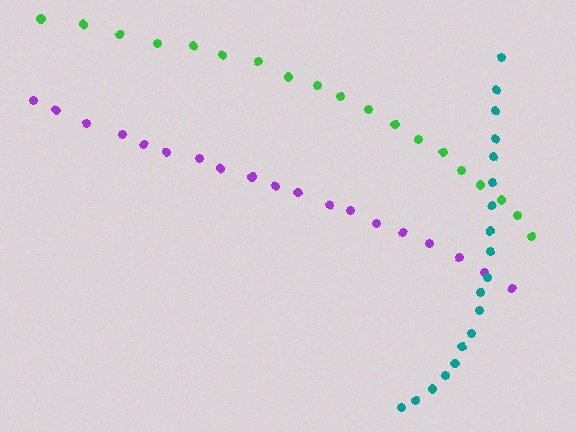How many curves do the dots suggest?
There are 3 distinct paths.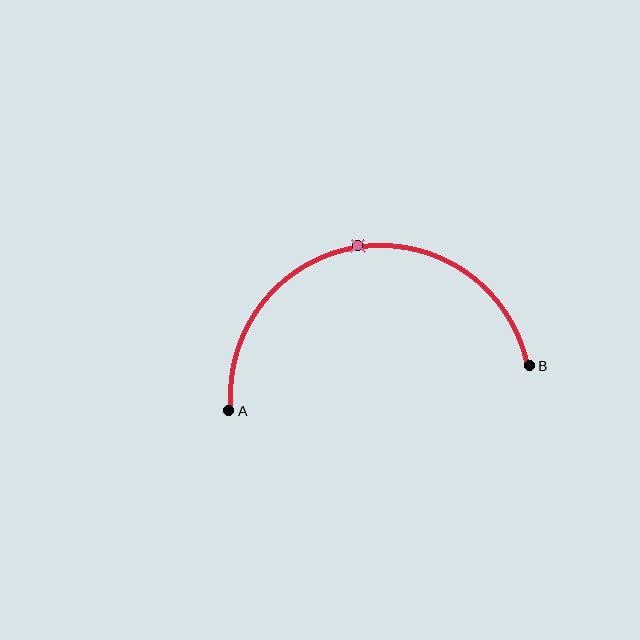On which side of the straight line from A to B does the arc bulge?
The arc bulges above the straight line connecting A and B.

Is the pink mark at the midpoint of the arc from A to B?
Yes. The pink mark lies on the arc at equal arc-length from both A and B — it is the arc midpoint.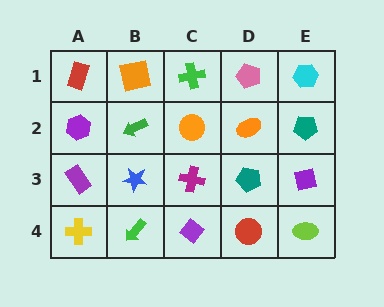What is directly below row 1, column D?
An orange ellipse.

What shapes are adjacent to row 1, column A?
A purple hexagon (row 2, column A), an orange square (row 1, column B).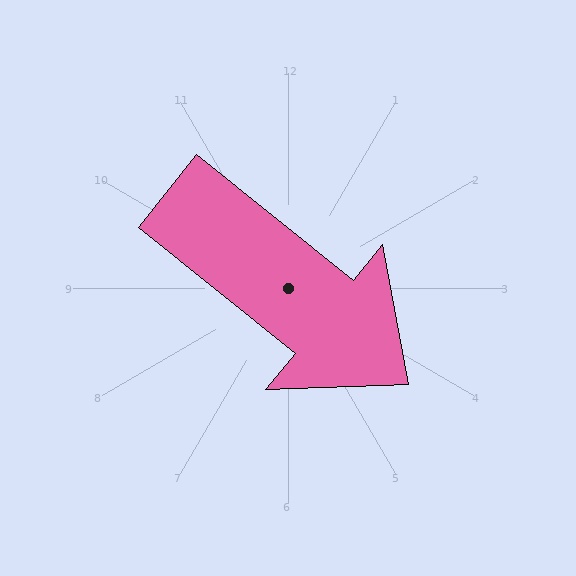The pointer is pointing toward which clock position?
Roughly 4 o'clock.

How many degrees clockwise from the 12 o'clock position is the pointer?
Approximately 129 degrees.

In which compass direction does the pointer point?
Southeast.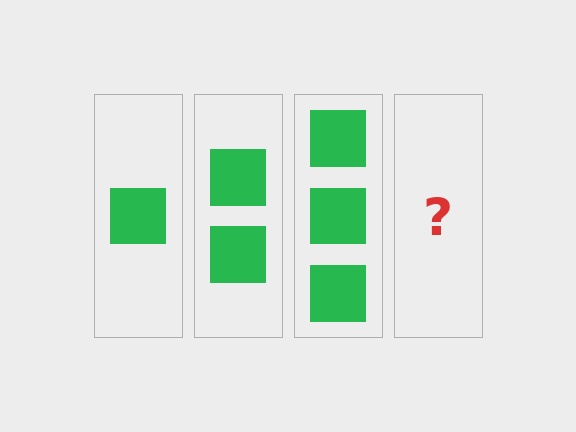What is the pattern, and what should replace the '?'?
The pattern is that each step adds one more square. The '?' should be 4 squares.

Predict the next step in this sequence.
The next step is 4 squares.